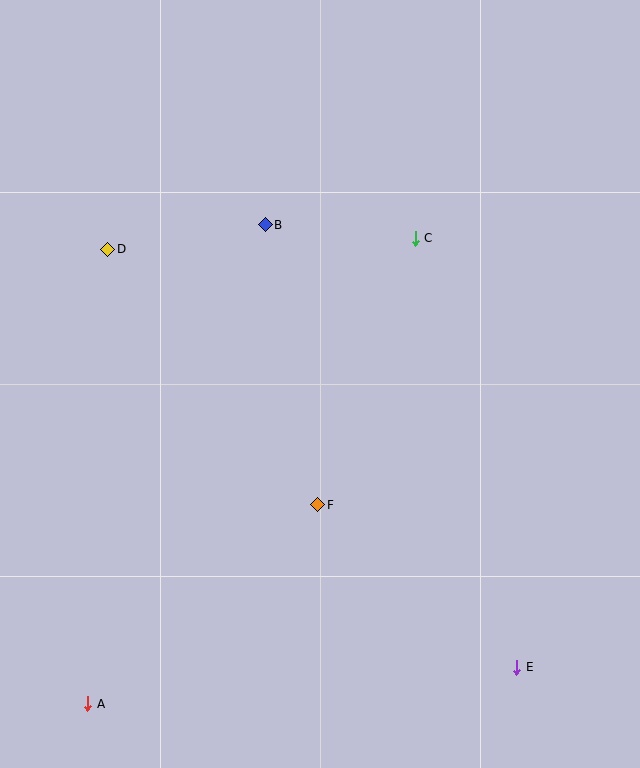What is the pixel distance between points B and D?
The distance between B and D is 159 pixels.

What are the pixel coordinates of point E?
Point E is at (517, 667).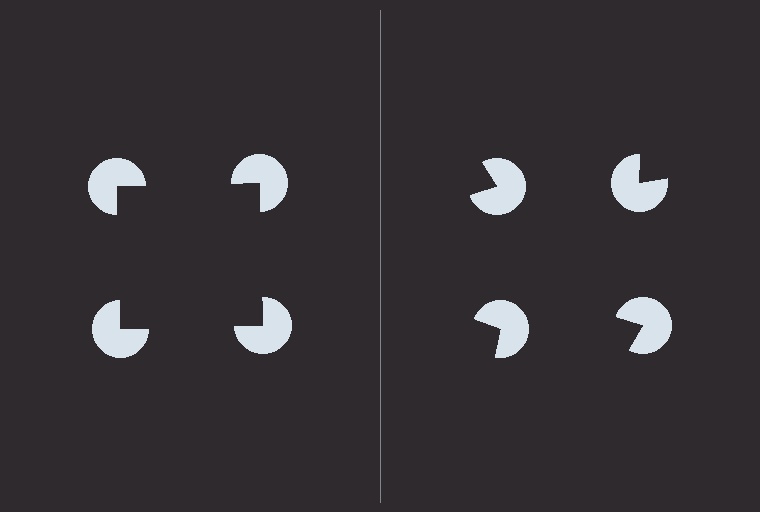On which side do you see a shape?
An illusory square appears on the left side. On the right side the wedge cuts are rotated, so no coherent shape forms.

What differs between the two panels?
The pac-man discs are positioned identically on both sides; only the wedge orientations differ. On the left they align to a square; on the right they are misaligned.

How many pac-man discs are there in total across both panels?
8 — 4 on each side.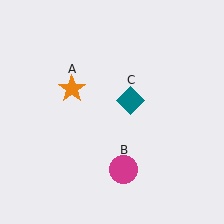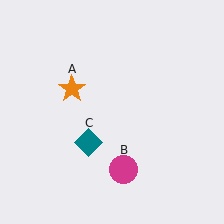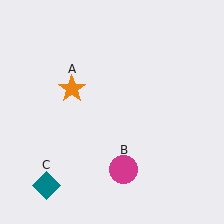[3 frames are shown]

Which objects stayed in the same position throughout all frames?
Orange star (object A) and magenta circle (object B) remained stationary.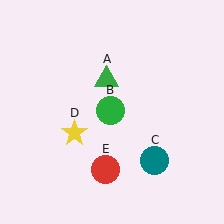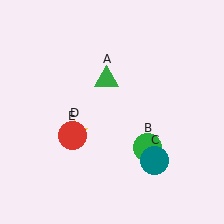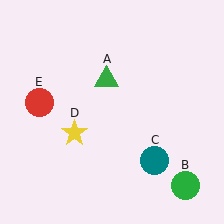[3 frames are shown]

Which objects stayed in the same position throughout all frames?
Green triangle (object A) and teal circle (object C) and yellow star (object D) remained stationary.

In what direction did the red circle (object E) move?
The red circle (object E) moved up and to the left.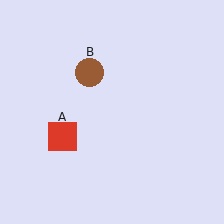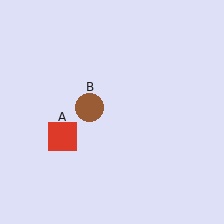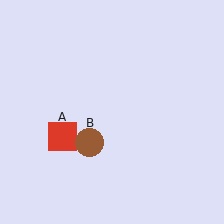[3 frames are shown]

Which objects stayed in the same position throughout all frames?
Red square (object A) remained stationary.